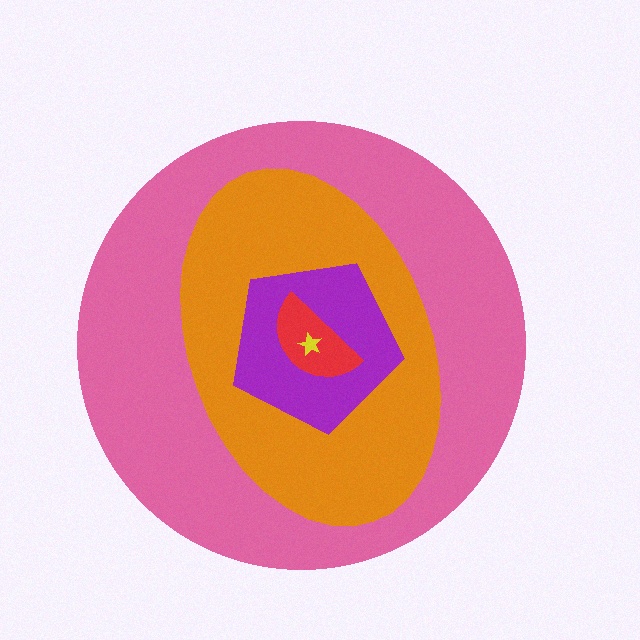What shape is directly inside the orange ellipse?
The purple pentagon.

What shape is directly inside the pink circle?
The orange ellipse.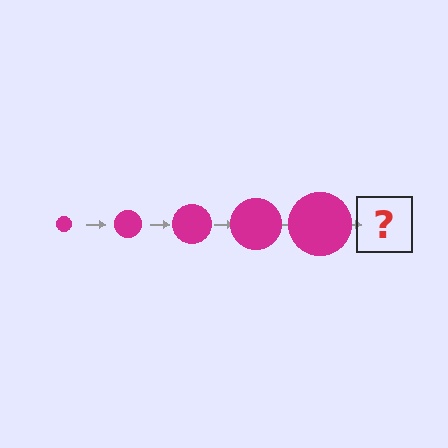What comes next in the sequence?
The next element should be a magenta circle, larger than the previous one.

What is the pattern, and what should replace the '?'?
The pattern is that the circle gets progressively larger each step. The '?' should be a magenta circle, larger than the previous one.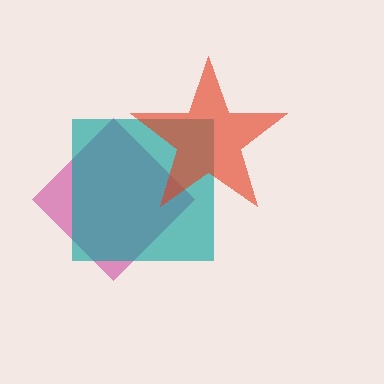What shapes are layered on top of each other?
The layered shapes are: a magenta diamond, a teal square, a red star.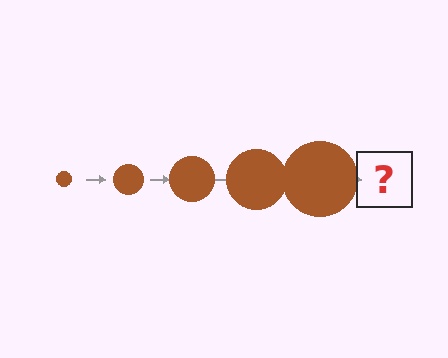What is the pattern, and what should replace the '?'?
The pattern is that the circle gets progressively larger each step. The '?' should be a brown circle, larger than the previous one.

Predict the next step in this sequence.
The next step is a brown circle, larger than the previous one.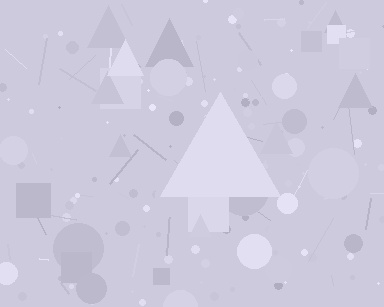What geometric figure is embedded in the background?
A triangle is embedded in the background.